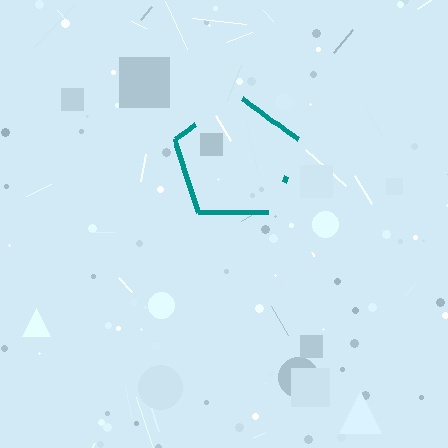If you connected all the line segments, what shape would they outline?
They would outline a pentagon.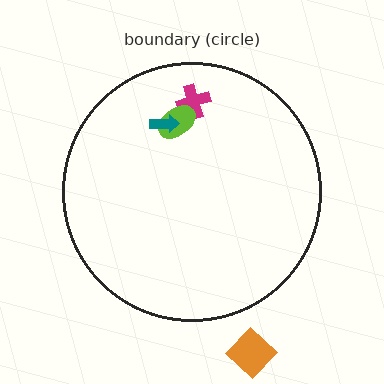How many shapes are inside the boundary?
3 inside, 1 outside.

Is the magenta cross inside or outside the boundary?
Inside.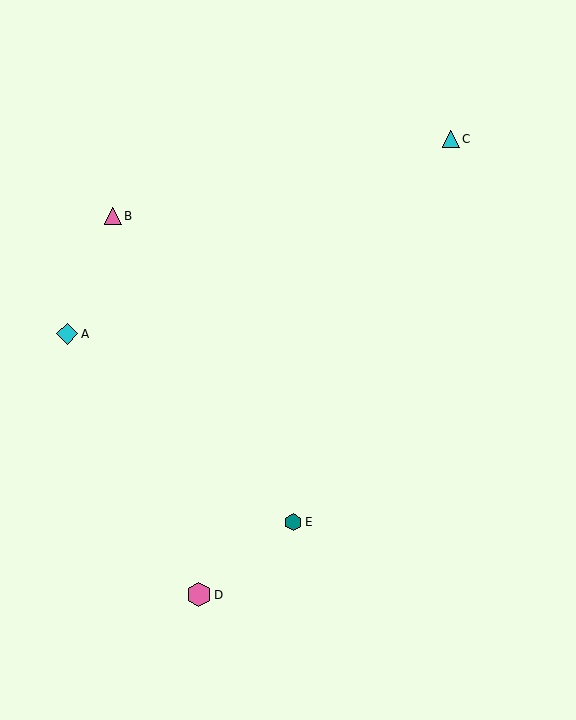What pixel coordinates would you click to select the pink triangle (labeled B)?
Click at (113, 216) to select the pink triangle B.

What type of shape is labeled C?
Shape C is a cyan triangle.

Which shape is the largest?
The pink hexagon (labeled D) is the largest.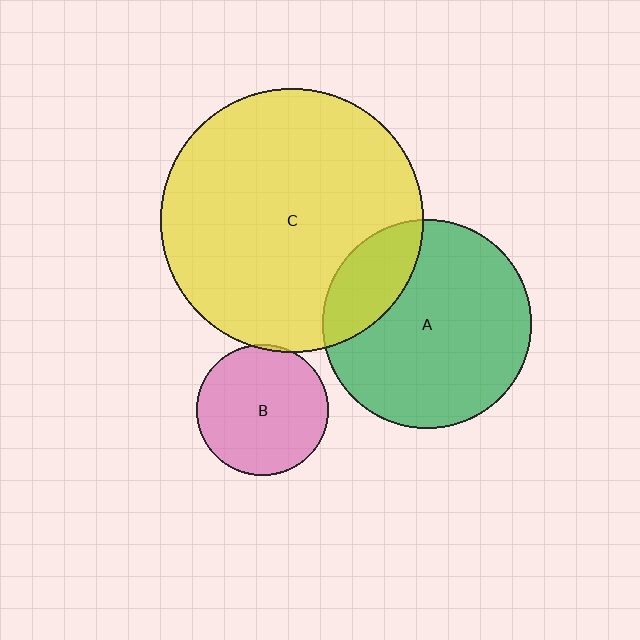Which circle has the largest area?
Circle C (yellow).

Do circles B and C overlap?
Yes.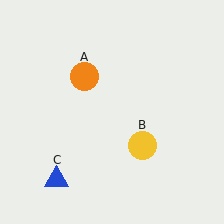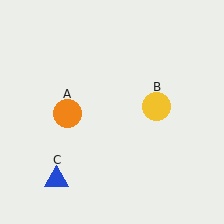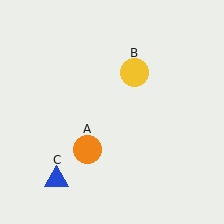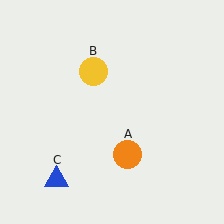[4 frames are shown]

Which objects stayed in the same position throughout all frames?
Blue triangle (object C) remained stationary.